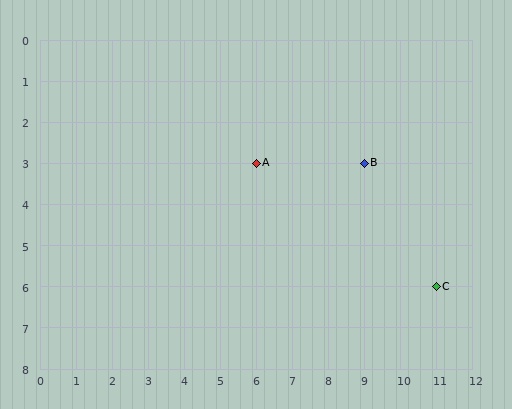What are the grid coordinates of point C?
Point C is at grid coordinates (11, 6).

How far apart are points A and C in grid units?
Points A and C are 5 columns and 3 rows apart (about 5.8 grid units diagonally).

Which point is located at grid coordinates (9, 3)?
Point B is at (9, 3).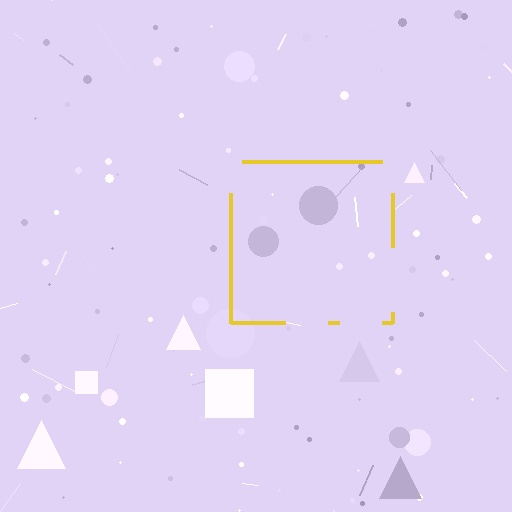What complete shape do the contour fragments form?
The contour fragments form a square.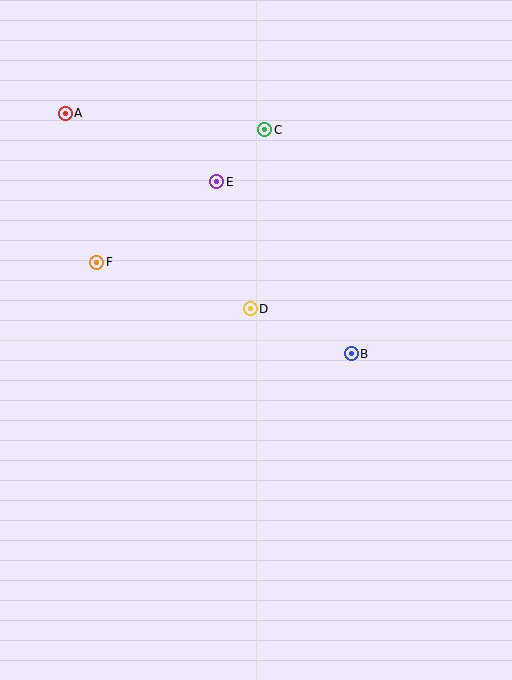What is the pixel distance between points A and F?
The distance between A and F is 152 pixels.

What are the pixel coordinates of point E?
Point E is at (217, 182).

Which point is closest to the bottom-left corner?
Point F is closest to the bottom-left corner.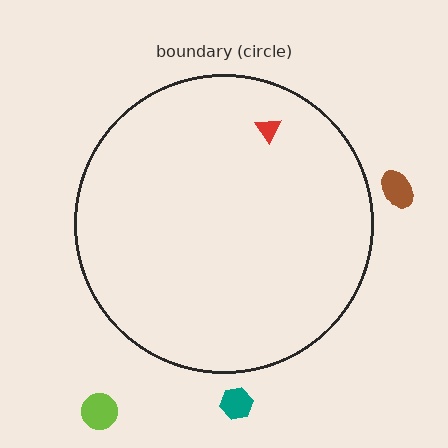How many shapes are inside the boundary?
1 inside, 3 outside.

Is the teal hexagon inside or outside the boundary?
Outside.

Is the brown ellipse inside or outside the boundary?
Outside.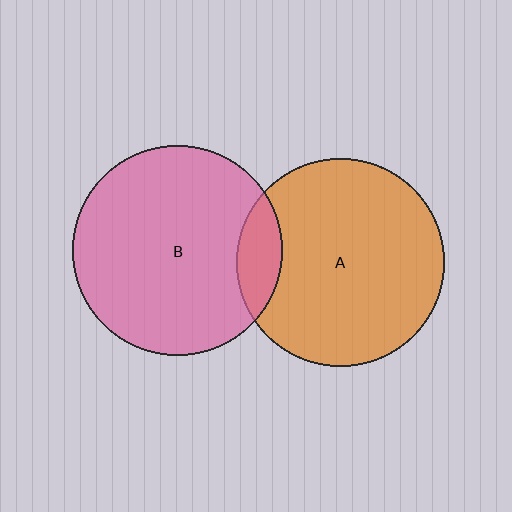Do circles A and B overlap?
Yes.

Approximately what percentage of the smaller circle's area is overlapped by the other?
Approximately 10%.